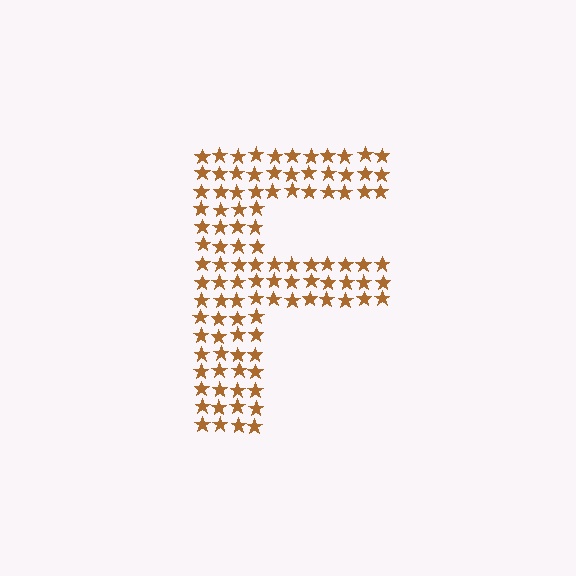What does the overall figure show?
The overall figure shows the letter F.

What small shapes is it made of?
It is made of small stars.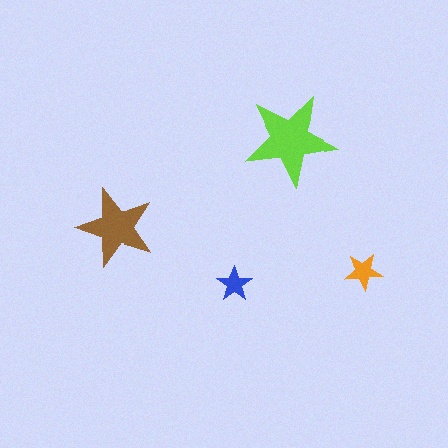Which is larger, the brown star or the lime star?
The lime one.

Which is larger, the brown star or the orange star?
The brown one.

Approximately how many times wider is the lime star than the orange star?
About 2.5 times wider.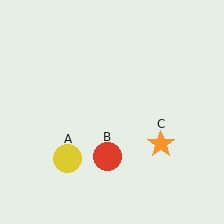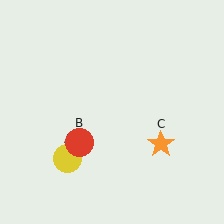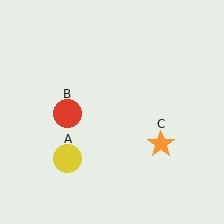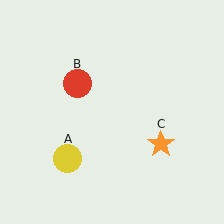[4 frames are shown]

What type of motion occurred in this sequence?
The red circle (object B) rotated clockwise around the center of the scene.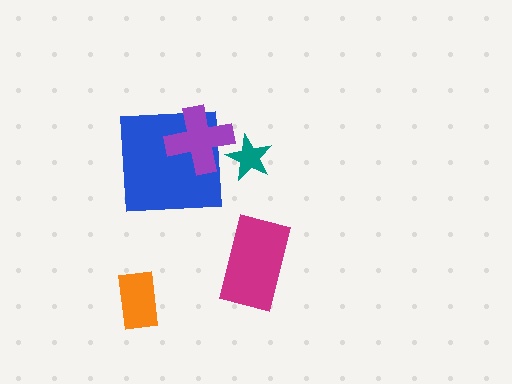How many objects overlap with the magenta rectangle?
0 objects overlap with the magenta rectangle.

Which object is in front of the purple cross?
The teal star is in front of the purple cross.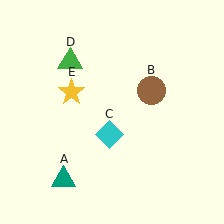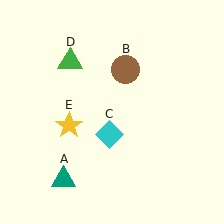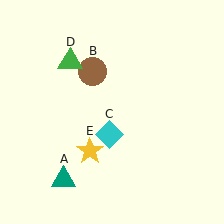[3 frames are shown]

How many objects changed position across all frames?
2 objects changed position: brown circle (object B), yellow star (object E).